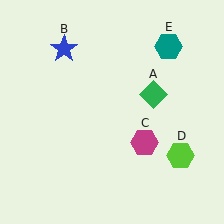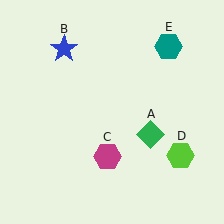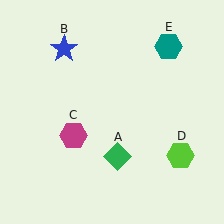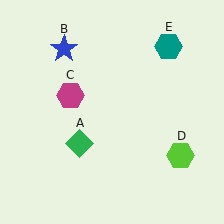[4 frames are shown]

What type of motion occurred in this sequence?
The green diamond (object A), magenta hexagon (object C) rotated clockwise around the center of the scene.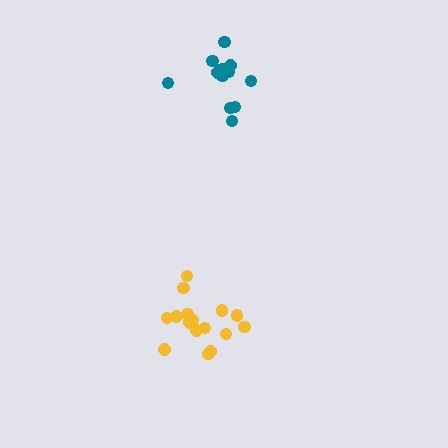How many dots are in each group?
Group 1: 12 dots, Group 2: 16 dots (28 total).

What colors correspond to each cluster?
The clusters are colored: teal, yellow.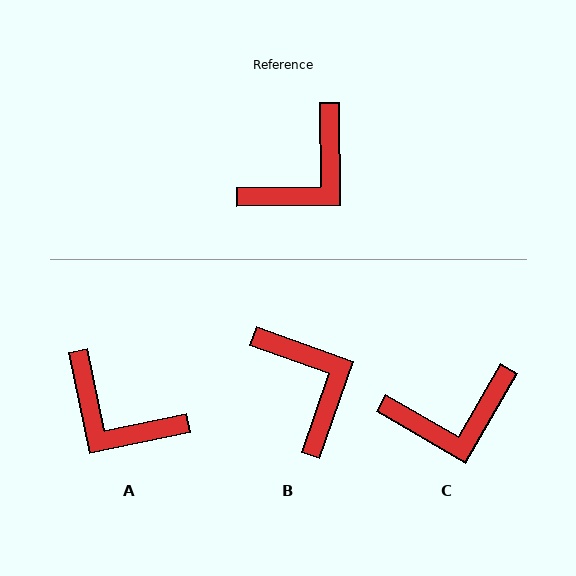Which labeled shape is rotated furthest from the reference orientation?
A, about 79 degrees away.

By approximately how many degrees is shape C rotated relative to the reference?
Approximately 31 degrees clockwise.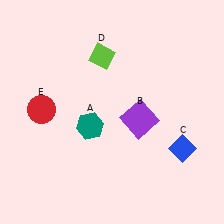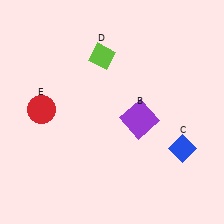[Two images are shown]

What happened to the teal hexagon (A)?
The teal hexagon (A) was removed in Image 2. It was in the bottom-left area of Image 1.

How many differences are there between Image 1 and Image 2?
There is 1 difference between the two images.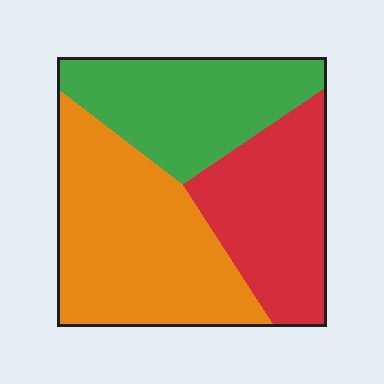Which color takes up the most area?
Orange, at roughly 40%.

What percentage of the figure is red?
Red takes up about one quarter (1/4) of the figure.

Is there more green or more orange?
Orange.